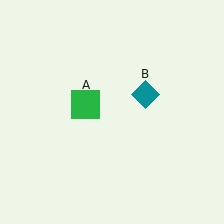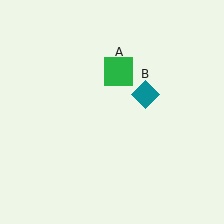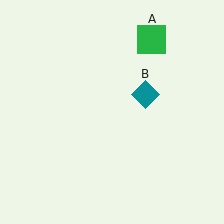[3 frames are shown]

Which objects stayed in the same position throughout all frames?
Teal diamond (object B) remained stationary.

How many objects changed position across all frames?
1 object changed position: green square (object A).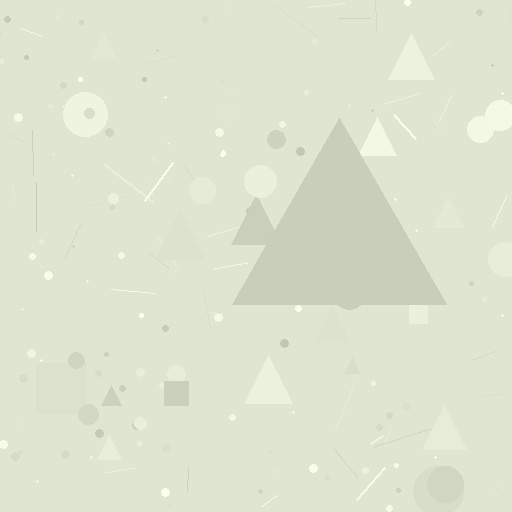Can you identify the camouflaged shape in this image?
The camouflaged shape is a triangle.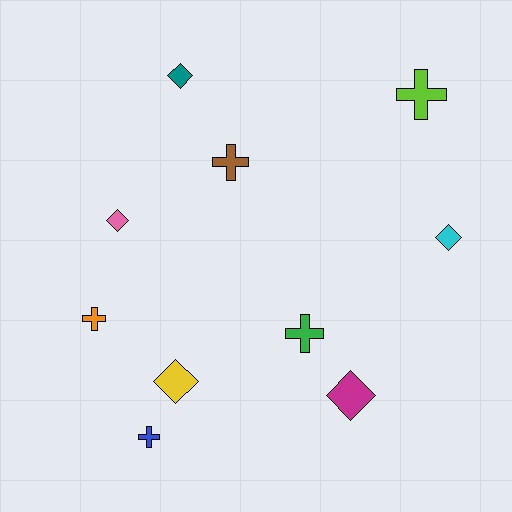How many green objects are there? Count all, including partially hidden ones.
There is 1 green object.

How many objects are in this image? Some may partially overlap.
There are 10 objects.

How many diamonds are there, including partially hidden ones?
There are 5 diamonds.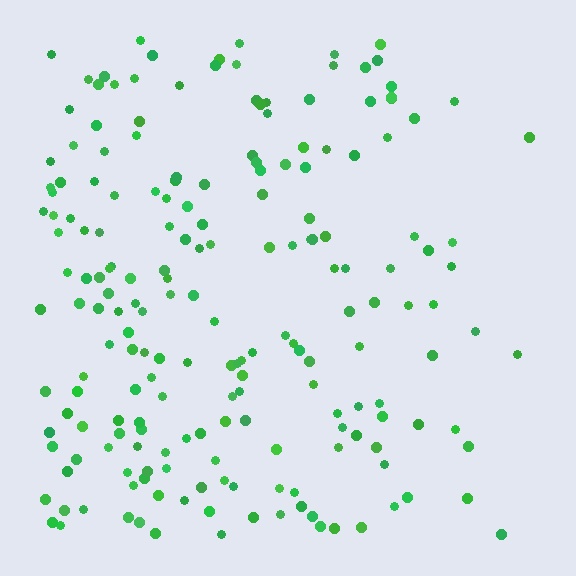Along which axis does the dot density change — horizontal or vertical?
Horizontal.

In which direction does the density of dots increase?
From right to left, with the left side densest.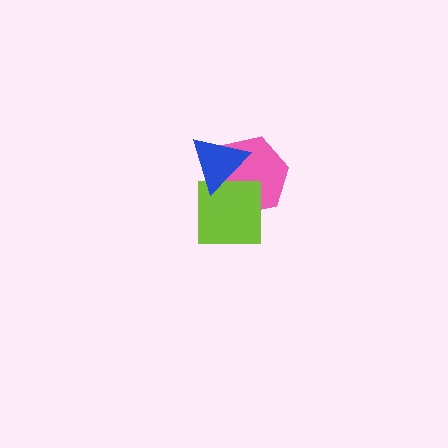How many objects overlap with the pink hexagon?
2 objects overlap with the pink hexagon.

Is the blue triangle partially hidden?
No, no other shape covers it.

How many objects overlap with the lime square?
2 objects overlap with the lime square.